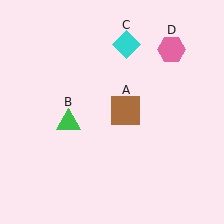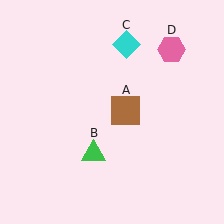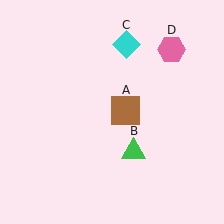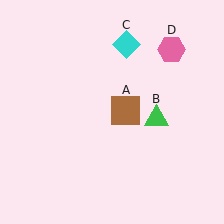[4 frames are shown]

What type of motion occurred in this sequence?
The green triangle (object B) rotated counterclockwise around the center of the scene.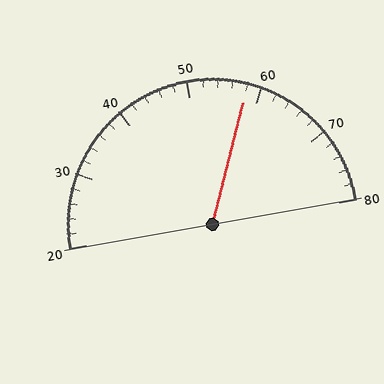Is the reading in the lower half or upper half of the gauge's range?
The reading is in the upper half of the range (20 to 80).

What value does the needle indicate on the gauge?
The needle indicates approximately 58.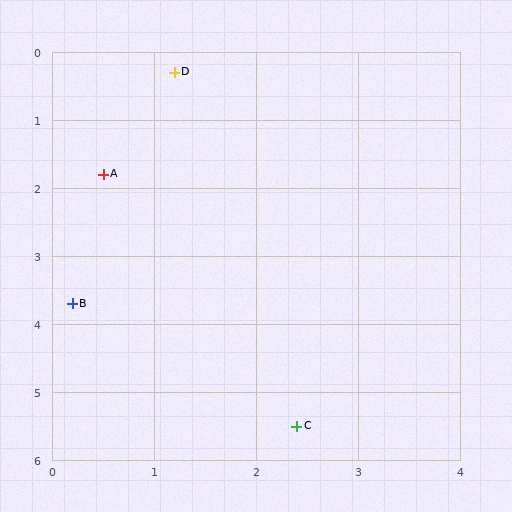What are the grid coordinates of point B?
Point B is at approximately (0.2, 3.7).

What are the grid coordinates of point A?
Point A is at approximately (0.5, 1.8).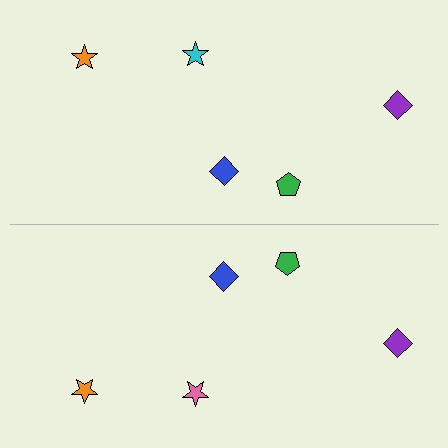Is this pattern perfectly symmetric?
No, the pattern is not perfectly symmetric. The pink star on the bottom side breaks the symmetry — its mirror counterpart is cyan.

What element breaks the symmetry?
The pink star on the bottom side breaks the symmetry — its mirror counterpart is cyan.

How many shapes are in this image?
There are 10 shapes in this image.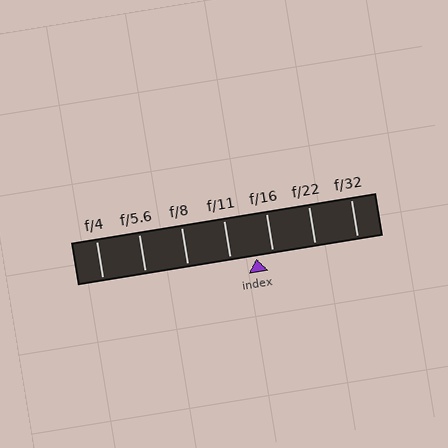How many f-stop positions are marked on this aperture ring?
There are 7 f-stop positions marked.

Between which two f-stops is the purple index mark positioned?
The index mark is between f/11 and f/16.